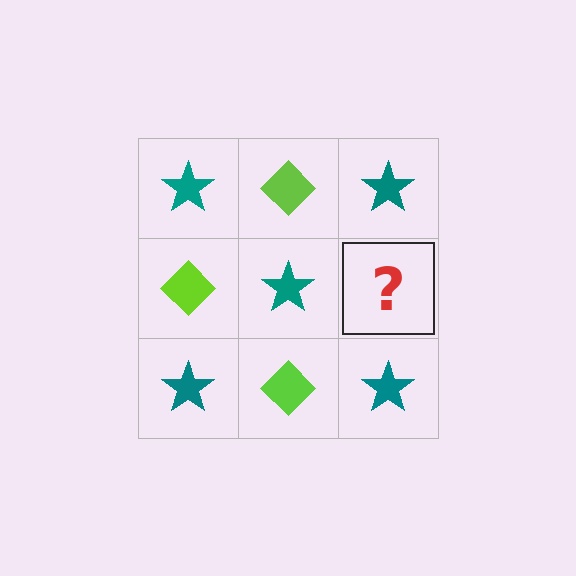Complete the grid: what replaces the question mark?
The question mark should be replaced with a lime diamond.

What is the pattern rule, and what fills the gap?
The rule is that it alternates teal star and lime diamond in a checkerboard pattern. The gap should be filled with a lime diamond.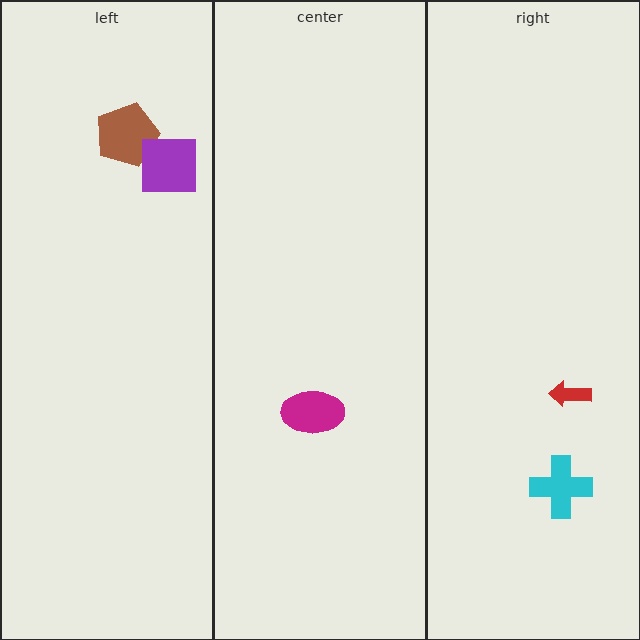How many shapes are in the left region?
2.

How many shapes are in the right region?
2.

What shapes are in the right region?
The red arrow, the cyan cross.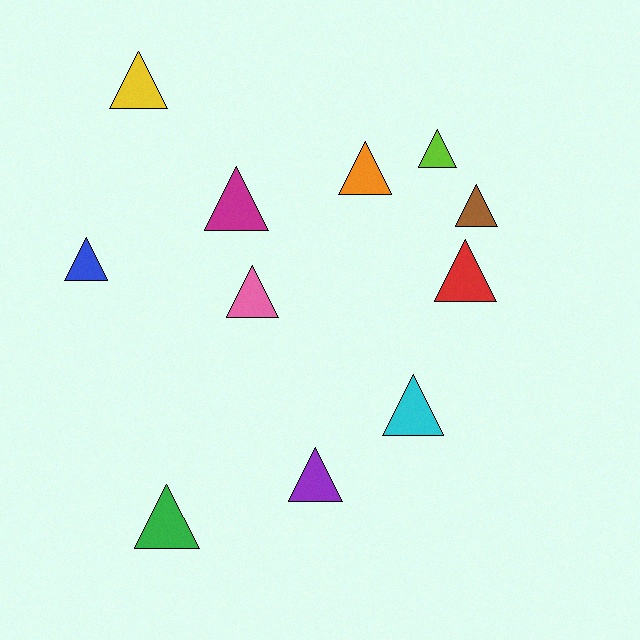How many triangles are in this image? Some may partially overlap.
There are 11 triangles.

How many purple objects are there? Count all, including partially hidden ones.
There is 1 purple object.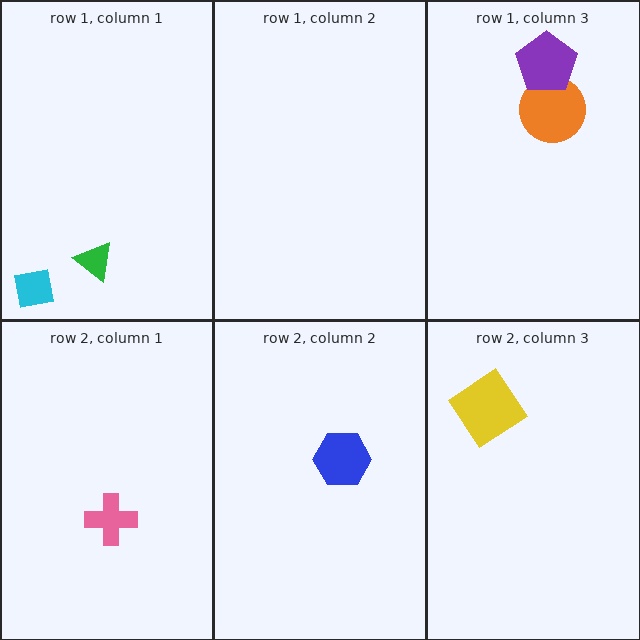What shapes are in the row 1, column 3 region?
The orange circle, the purple pentagon.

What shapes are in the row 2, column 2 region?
The blue hexagon.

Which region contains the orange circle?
The row 1, column 3 region.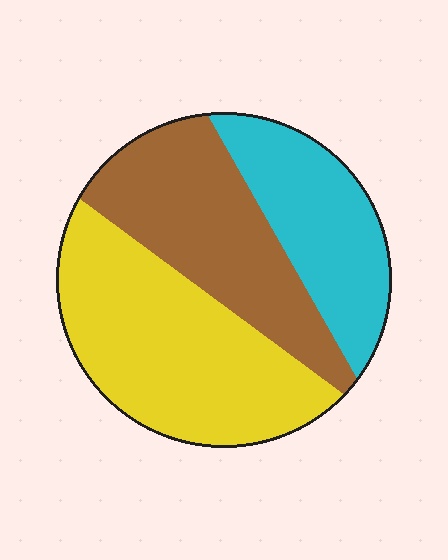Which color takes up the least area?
Cyan, at roughly 25%.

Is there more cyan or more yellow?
Yellow.